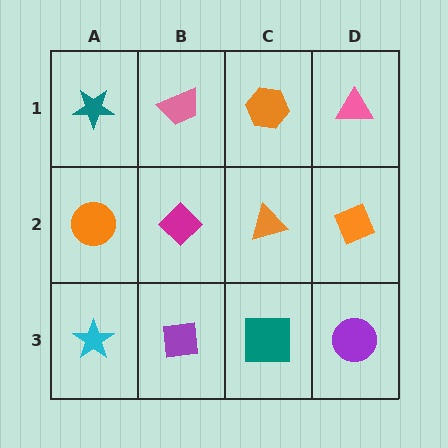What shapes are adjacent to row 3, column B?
A magenta diamond (row 2, column B), a cyan star (row 3, column A), a teal square (row 3, column C).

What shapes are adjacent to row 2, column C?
An orange hexagon (row 1, column C), a teal square (row 3, column C), a magenta diamond (row 2, column B), an orange diamond (row 2, column D).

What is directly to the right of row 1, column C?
A pink triangle.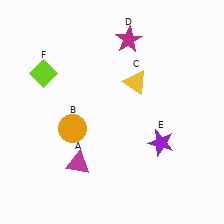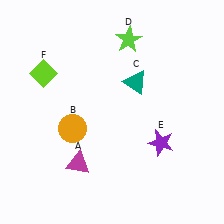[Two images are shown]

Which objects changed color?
C changed from yellow to teal. D changed from magenta to lime.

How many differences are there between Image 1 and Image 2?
There are 2 differences between the two images.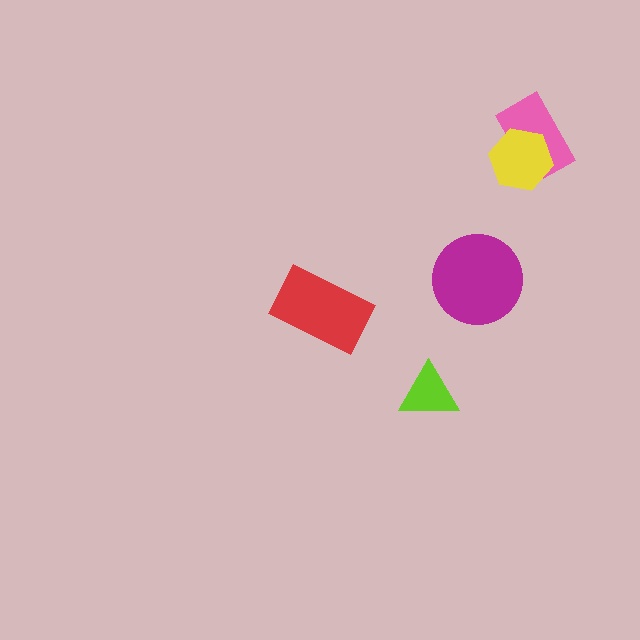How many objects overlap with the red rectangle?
0 objects overlap with the red rectangle.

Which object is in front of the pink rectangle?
The yellow hexagon is in front of the pink rectangle.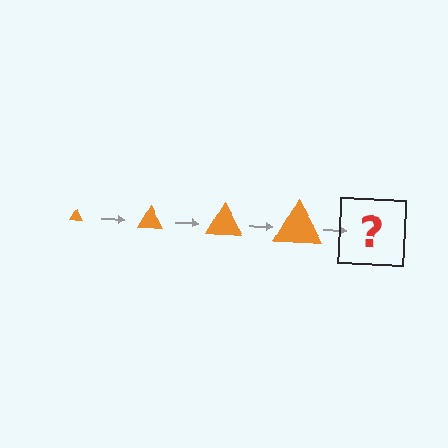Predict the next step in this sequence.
The next step is an orange triangle, larger than the previous one.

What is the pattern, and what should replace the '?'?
The pattern is that the triangle gets progressively larger each step. The '?' should be an orange triangle, larger than the previous one.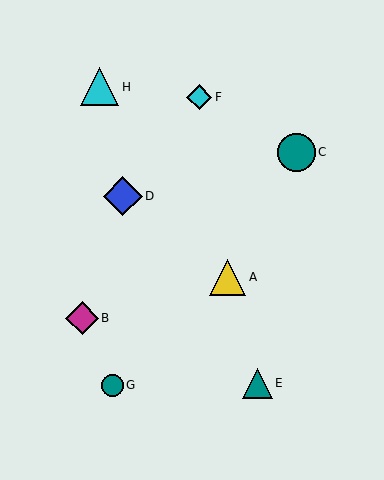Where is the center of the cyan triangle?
The center of the cyan triangle is at (100, 87).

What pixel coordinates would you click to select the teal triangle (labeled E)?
Click at (257, 383) to select the teal triangle E.